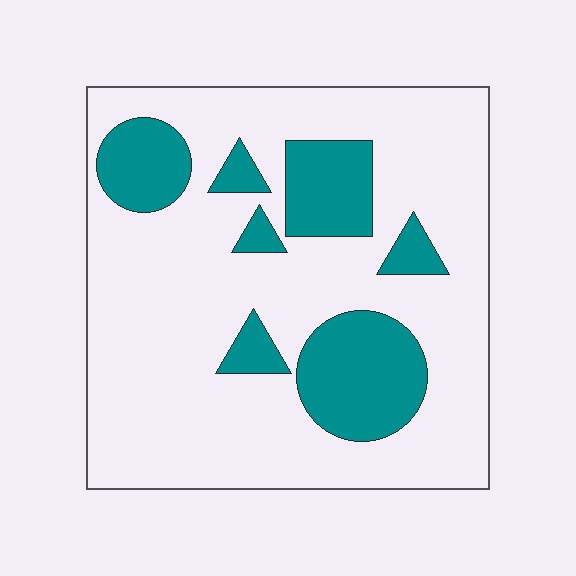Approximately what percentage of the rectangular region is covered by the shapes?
Approximately 25%.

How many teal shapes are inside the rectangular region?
7.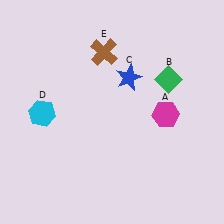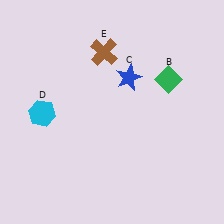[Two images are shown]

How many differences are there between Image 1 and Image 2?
There is 1 difference between the two images.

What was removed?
The magenta hexagon (A) was removed in Image 2.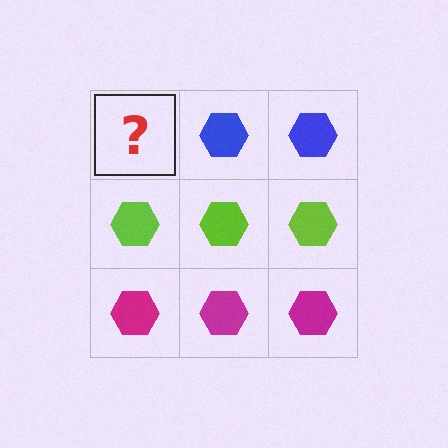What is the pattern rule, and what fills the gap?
The rule is that each row has a consistent color. The gap should be filled with a blue hexagon.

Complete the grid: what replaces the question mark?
The question mark should be replaced with a blue hexagon.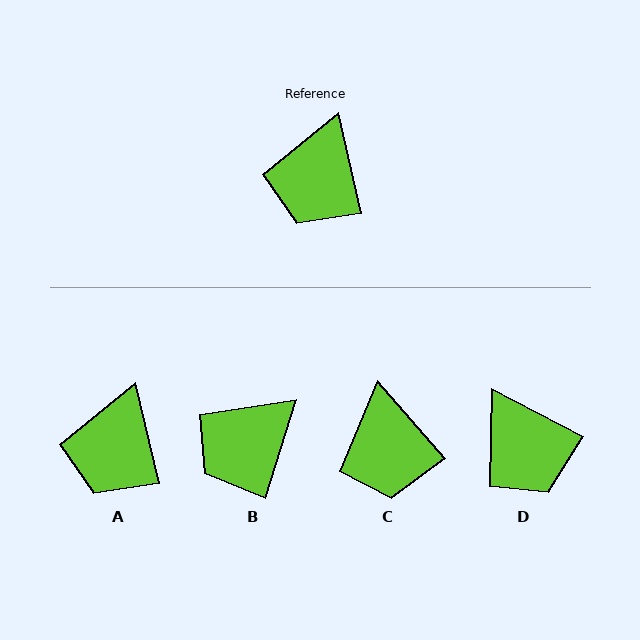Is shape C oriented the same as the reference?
No, it is off by about 28 degrees.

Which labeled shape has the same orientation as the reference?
A.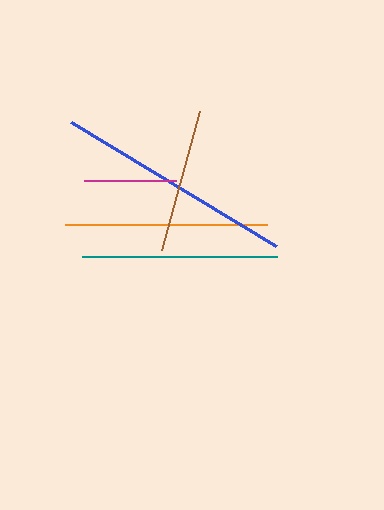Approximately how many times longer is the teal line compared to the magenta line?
The teal line is approximately 2.1 times the length of the magenta line.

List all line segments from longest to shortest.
From longest to shortest: blue, orange, teal, brown, magenta.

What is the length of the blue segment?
The blue segment is approximately 240 pixels long.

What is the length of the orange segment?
The orange segment is approximately 202 pixels long.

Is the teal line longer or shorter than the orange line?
The orange line is longer than the teal line.